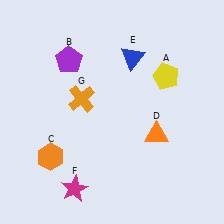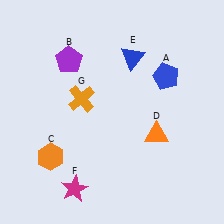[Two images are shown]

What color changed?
The pentagon (A) changed from yellow in Image 1 to blue in Image 2.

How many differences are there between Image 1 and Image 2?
There is 1 difference between the two images.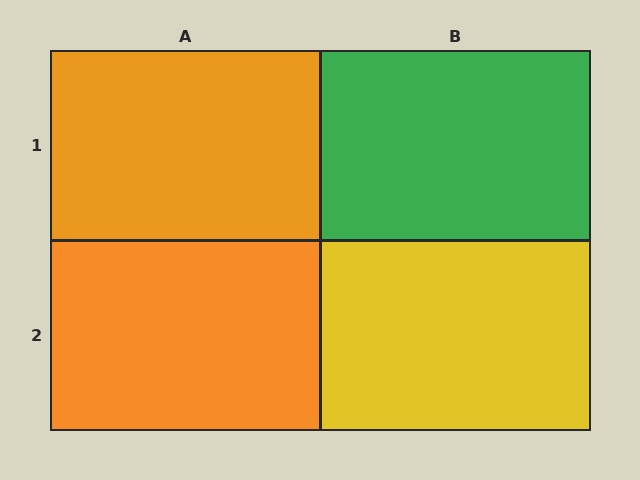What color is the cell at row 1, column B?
Green.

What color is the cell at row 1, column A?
Orange.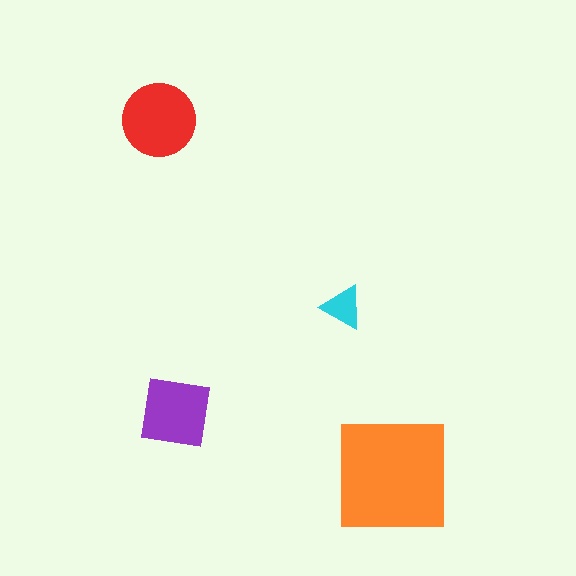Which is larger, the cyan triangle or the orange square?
The orange square.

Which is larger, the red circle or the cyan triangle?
The red circle.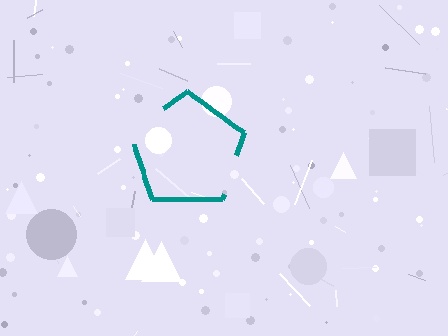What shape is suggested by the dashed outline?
The dashed outline suggests a pentagon.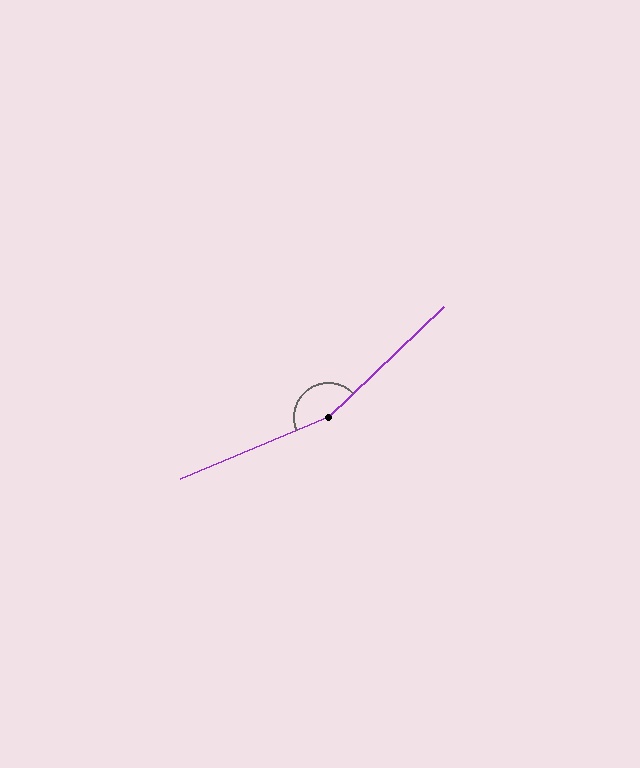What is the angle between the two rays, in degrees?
Approximately 159 degrees.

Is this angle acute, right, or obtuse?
It is obtuse.